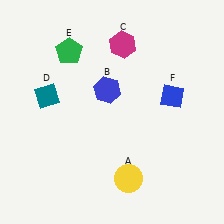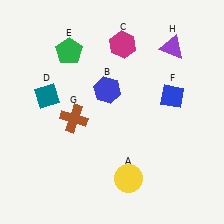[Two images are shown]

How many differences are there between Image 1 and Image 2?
There are 2 differences between the two images.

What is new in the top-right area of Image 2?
A purple triangle (H) was added in the top-right area of Image 2.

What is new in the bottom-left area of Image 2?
A brown cross (G) was added in the bottom-left area of Image 2.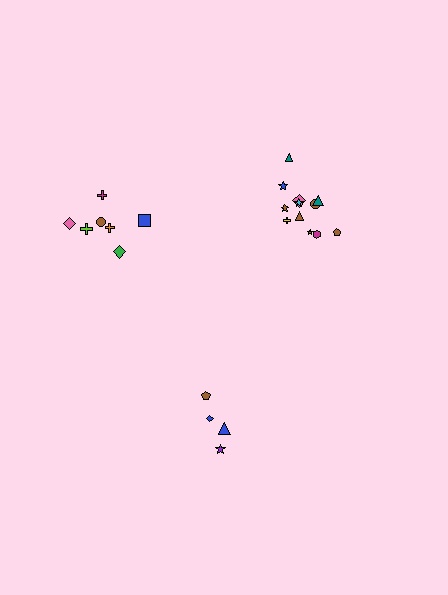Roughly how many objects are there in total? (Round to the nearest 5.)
Roughly 25 objects in total.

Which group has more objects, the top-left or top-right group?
The top-right group.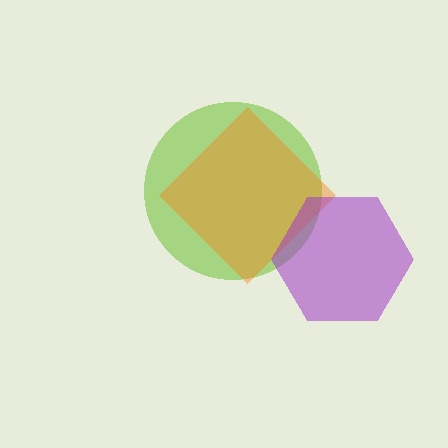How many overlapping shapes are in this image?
There are 3 overlapping shapes in the image.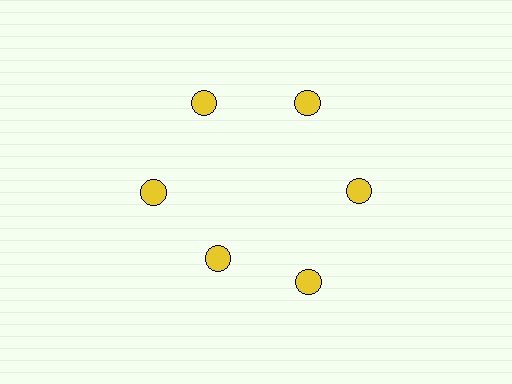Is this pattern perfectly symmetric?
No. The 6 yellow circles are arranged in a ring, but one element near the 7 o'clock position is pulled inward toward the center, breaking the 6-fold rotational symmetry.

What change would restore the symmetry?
The symmetry would be restored by moving it outward, back onto the ring so that all 6 circles sit at equal angles and equal distance from the center.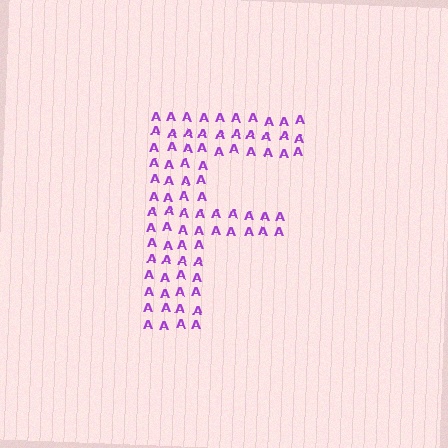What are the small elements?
The small elements are letter A's.